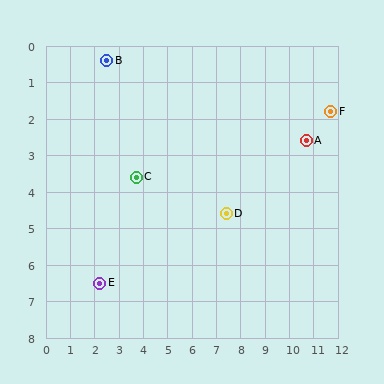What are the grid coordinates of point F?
Point F is at approximately (11.7, 1.8).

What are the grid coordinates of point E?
Point E is at approximately (2.2, 6.5).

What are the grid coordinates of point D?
Point D is at approximately (7.4, 4.6).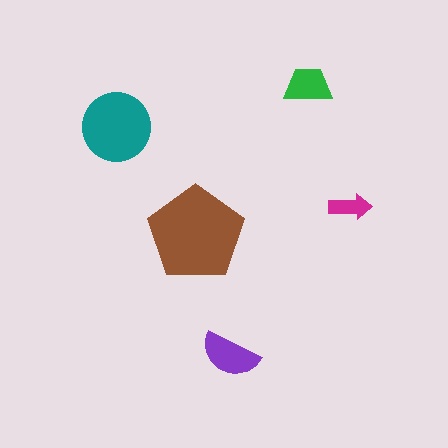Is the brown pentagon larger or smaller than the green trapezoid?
Larger.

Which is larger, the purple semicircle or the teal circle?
The teal circle.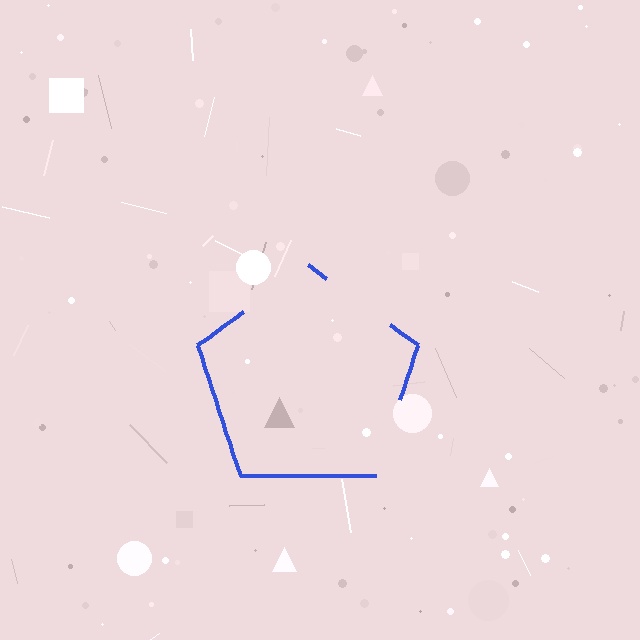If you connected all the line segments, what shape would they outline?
They would outline a pentagon.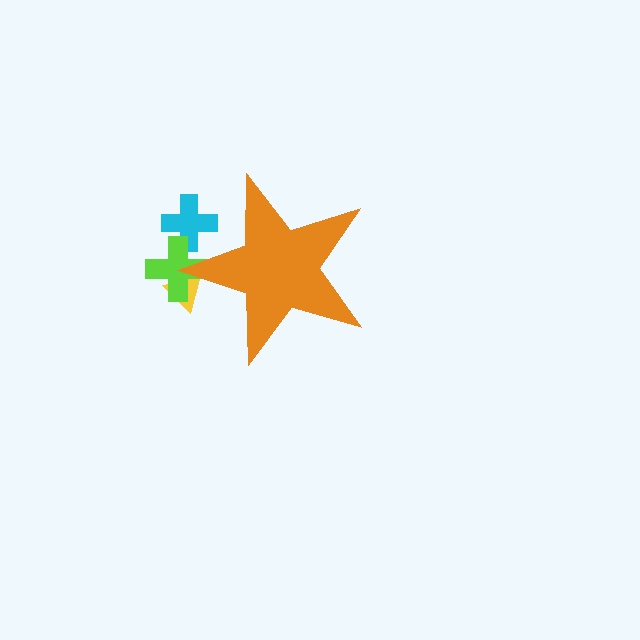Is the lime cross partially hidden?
Yes, the lime cross is partially hidden behind the orange star.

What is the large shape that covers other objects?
An orange star.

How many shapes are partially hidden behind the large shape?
3 shapes are partially hidden.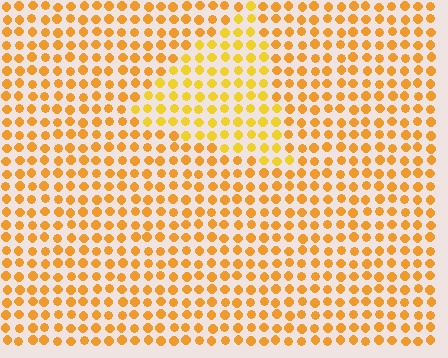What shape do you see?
I see a triangle.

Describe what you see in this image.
The image is filled with small orange elements in a uniform arrangement. A triangle-shaped region is visible where the elements are tinted to a slightly different hue, forming a subtle color boundary.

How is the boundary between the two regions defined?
The boundary is defined purely by a slight shift in hue (about 17 degrees). Spacing, size, and orientation are identical on both sides.